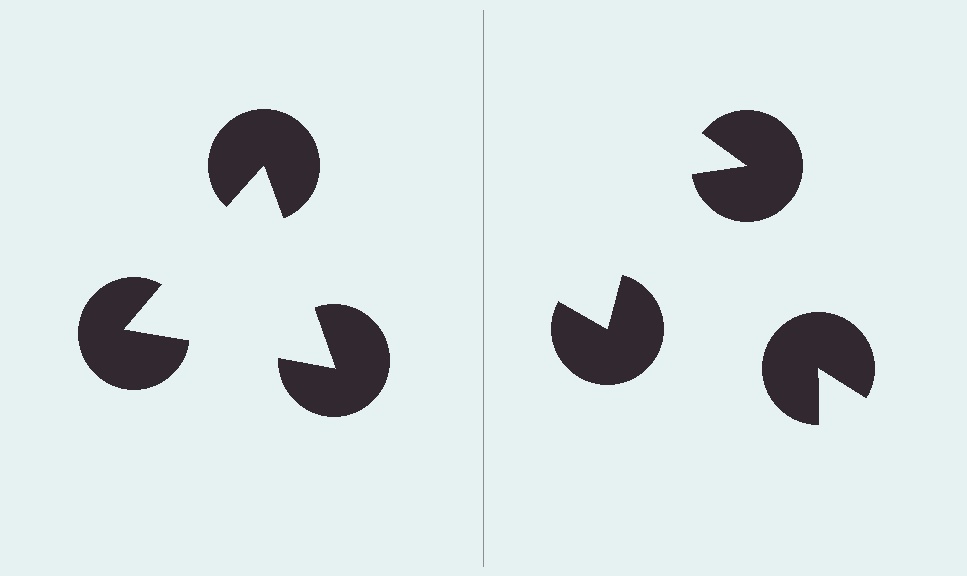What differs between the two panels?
The pac-man discs are positioned identically on both sides; only the wedge orientations differ. On the left they align to a triangle; on the right they are misaligned.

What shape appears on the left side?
An illusory triangle.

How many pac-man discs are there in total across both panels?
6 — 3 on each side.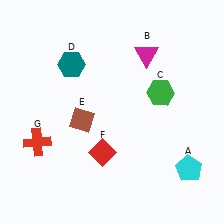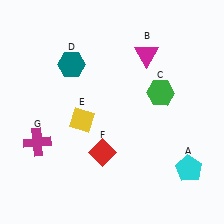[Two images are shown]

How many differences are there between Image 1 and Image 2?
There are 2 differences between the two images.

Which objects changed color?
E changed from brown to yellow. G changed from red to magenta.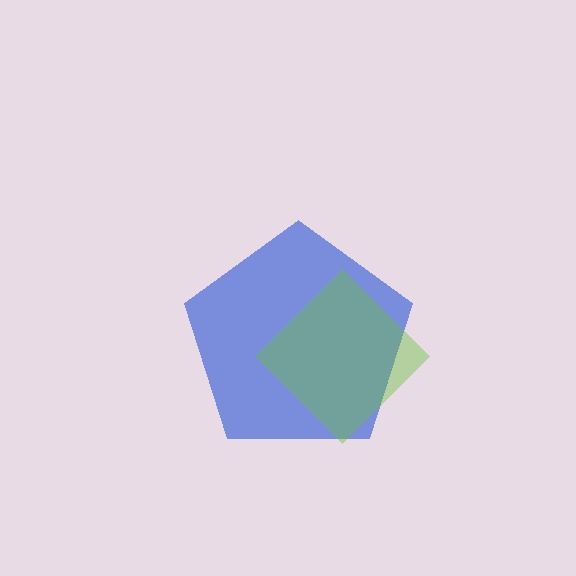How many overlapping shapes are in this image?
There are 2 overlapping shapes in the image.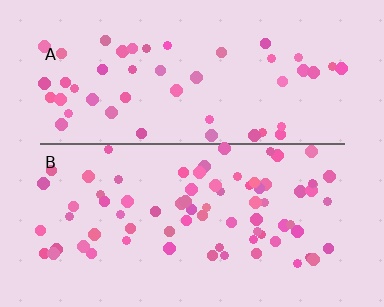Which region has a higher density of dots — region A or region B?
B (the bottom).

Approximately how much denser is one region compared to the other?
Approximately 1.5× — region B over region A.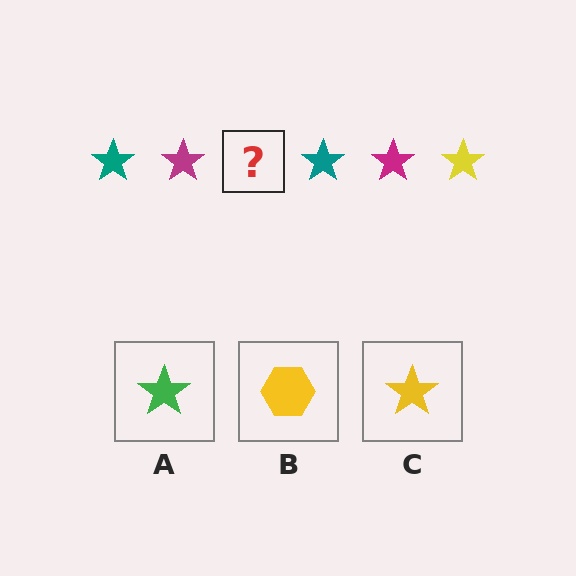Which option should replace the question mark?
Option C.